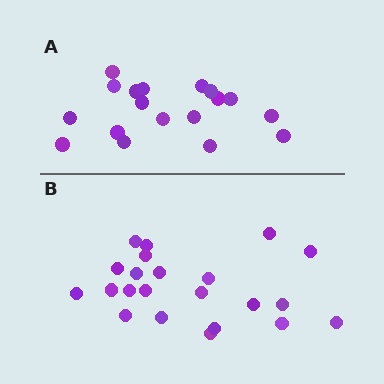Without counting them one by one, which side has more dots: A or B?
Region B (the bottom region) has more dots.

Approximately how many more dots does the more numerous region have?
Region B has about 4 more dots than region A.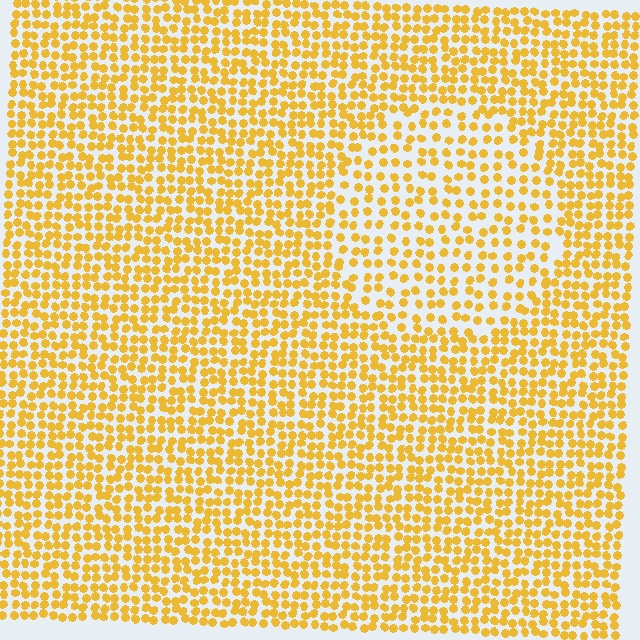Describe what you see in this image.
The image contains small yellow elements arranged at two different densities. A circle-shaped region is visible where the elements are less densely packed than the surrounding area.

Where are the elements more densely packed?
The elements are more densely packed outside the circle boundary.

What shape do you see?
I see a circle.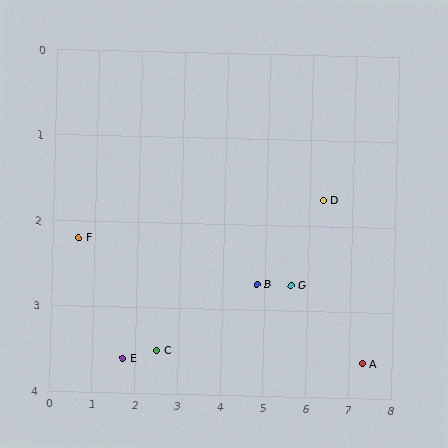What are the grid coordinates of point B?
Point B is at approximately (4.8, 2.7).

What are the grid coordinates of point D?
Point D is at approximately (6.3, 1.7).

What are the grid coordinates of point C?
Point C is at approximately (2.5, 3.5).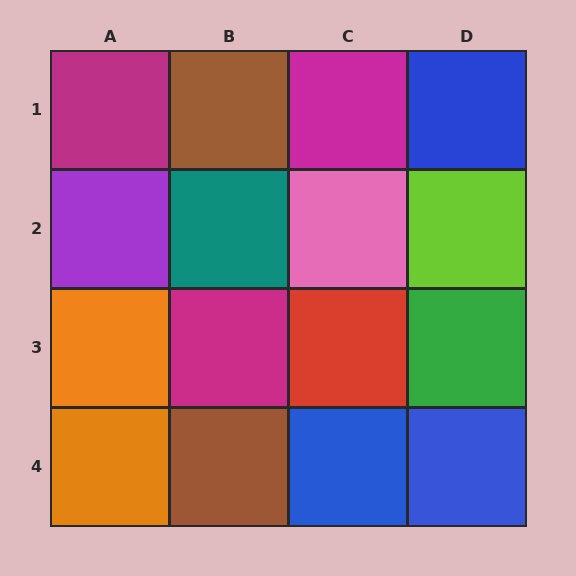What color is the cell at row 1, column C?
Magenta.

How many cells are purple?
1 cell is purple.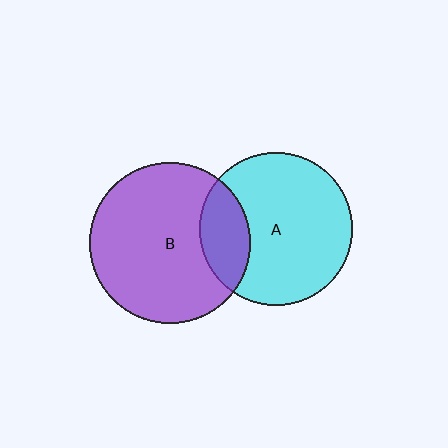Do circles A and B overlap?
Yes.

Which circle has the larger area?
Circle B (purple).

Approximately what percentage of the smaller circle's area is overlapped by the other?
Approximately 20%.